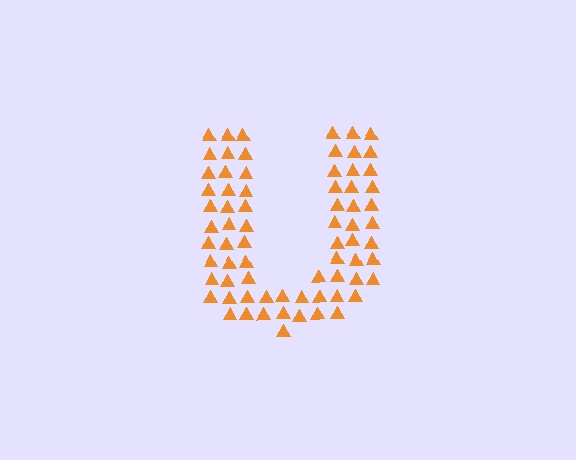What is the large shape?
The large shape is the letter U.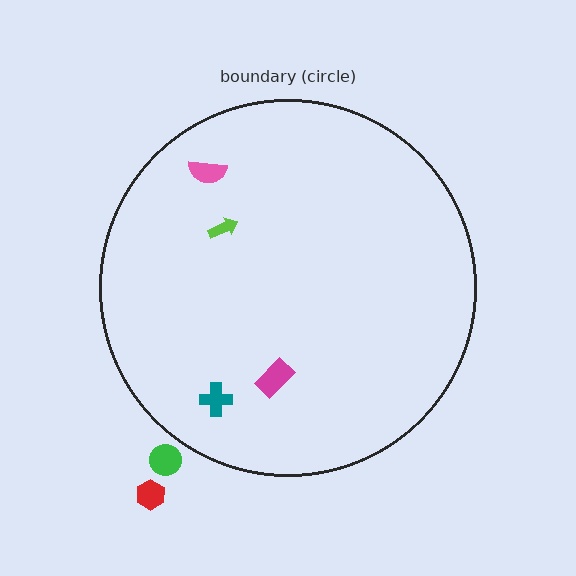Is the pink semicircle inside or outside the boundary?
Inside.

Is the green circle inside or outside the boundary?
Outside.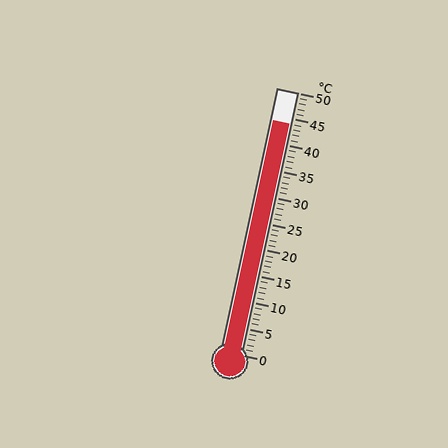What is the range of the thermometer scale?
The thermometer scale ranges from 0°C to 50°C.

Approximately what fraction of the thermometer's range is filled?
The thermometer is filled to approximately 90% of its range.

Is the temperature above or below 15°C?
The temperature is above 15°C.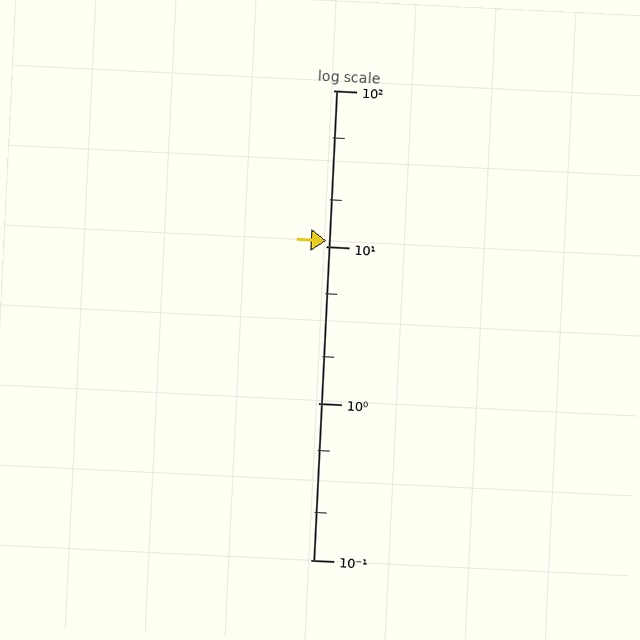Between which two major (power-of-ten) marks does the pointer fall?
The pointer is between 10 and 100.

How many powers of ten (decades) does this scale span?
The scale spans 3 decades, from 0.1 to 100.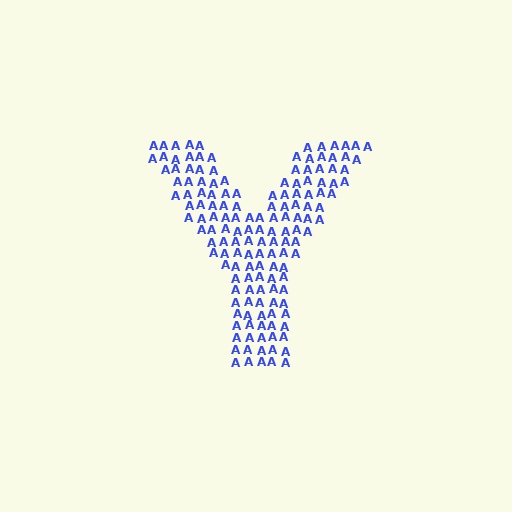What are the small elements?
The small elements are letter A's.